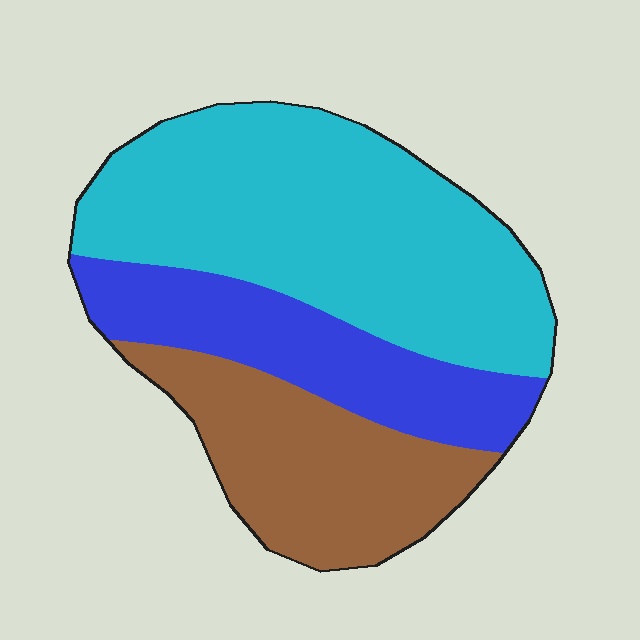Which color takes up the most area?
Cyan, at roughly 50%.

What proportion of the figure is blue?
Blue covers roughly 25% of the figure.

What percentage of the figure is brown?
Brown takes up about one quarter (1/4) of the figure.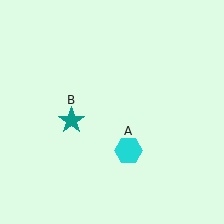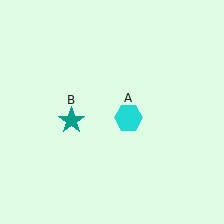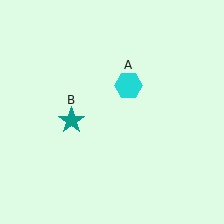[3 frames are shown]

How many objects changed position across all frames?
1 object changed position: cyan hexagon (object A).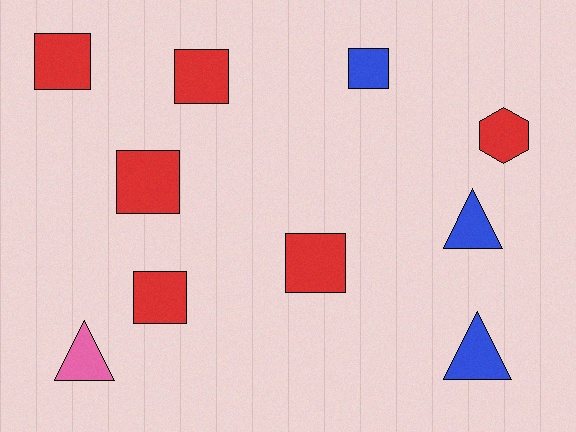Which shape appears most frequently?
Square, with 6 objects.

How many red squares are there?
There are 5 red squares.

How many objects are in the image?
There are 10 objects.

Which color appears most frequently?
Red, with 6 objects.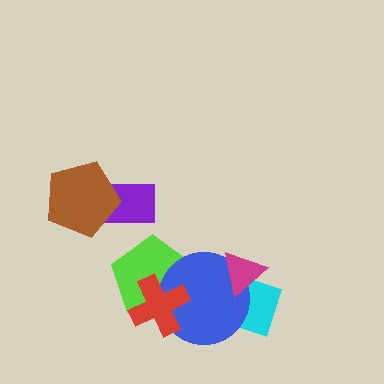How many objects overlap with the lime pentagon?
2 objects overlap with the lime pentagon.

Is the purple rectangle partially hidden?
Yes, it is partially covered by another shape.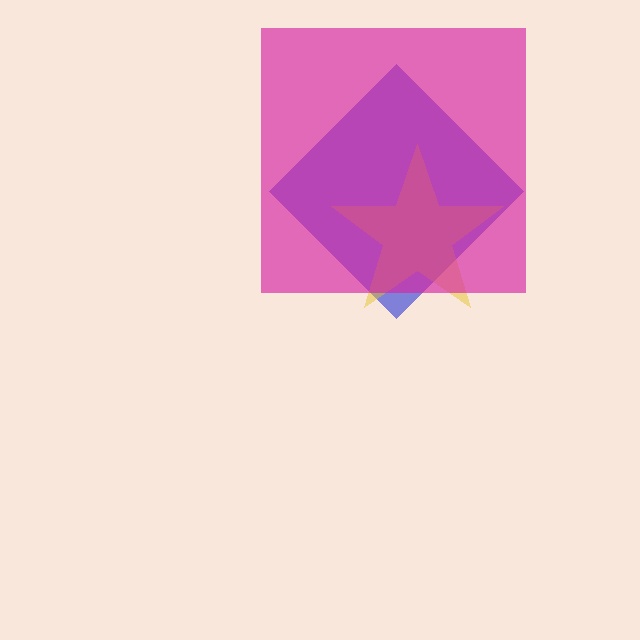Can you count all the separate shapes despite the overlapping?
Yes, there are 3 separate shapes.